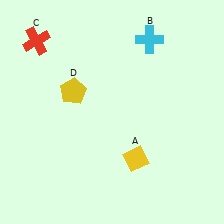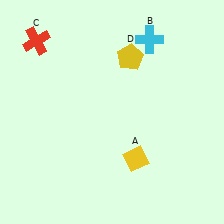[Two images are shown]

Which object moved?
The yellow pentagon (D) moved right.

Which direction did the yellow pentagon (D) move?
The yellow pentagon (D) moved right.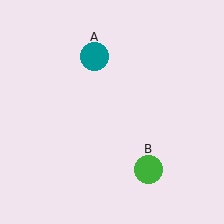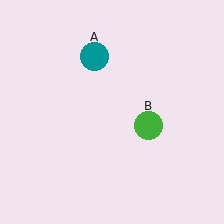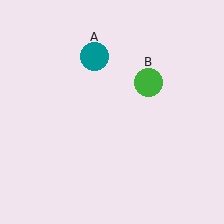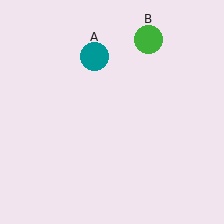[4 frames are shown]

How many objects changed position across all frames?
1 object changed position: green circle (object B).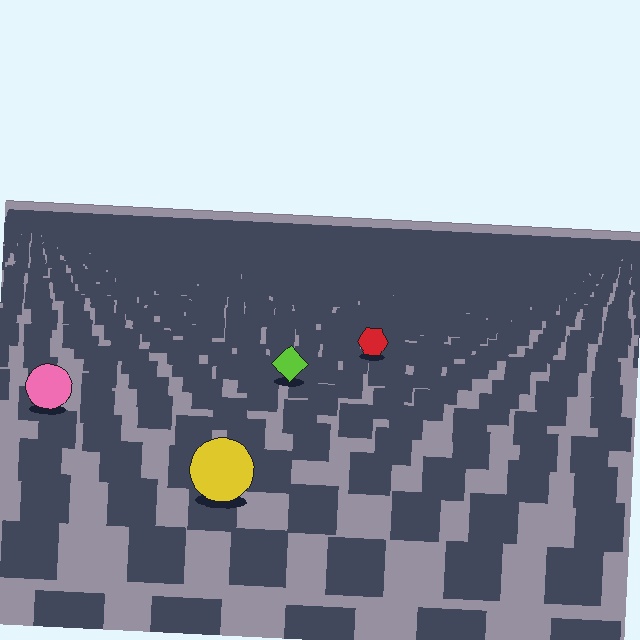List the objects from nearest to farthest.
From nearest to farthest: the yellow circle, the pink circle, the lime diamond, the red hexagon.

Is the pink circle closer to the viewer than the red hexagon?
Yes. The pink circle is closer — you can tell from the texture gradient: the ground texture is coarser near it.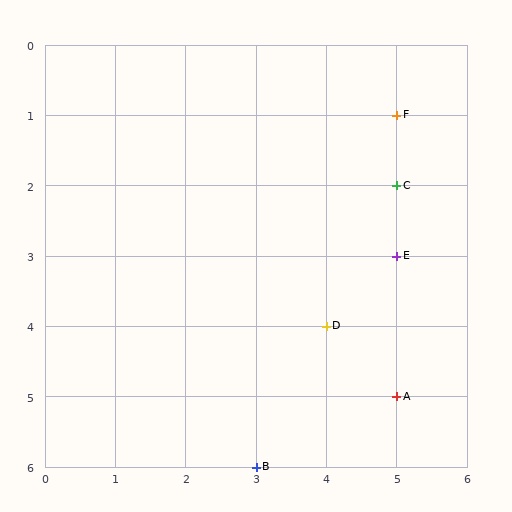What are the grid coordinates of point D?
Point D is at grid coordinates (4, 4).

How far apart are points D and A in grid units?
Points D and A are 1 column and 1 row apart (about 1.4 grid units diagonally).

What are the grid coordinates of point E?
Point E is at grid coordinates (5, 3).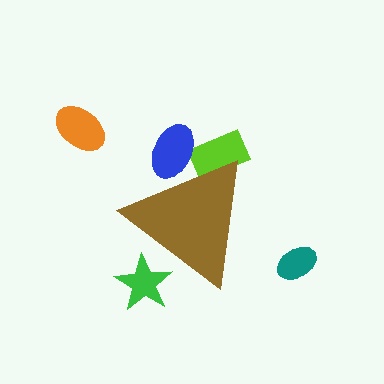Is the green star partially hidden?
Yes, the green star is partially hidden behind the brown triangle.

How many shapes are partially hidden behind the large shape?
3 shapes are partially hidden.